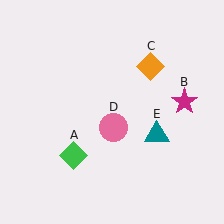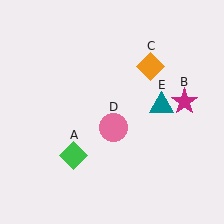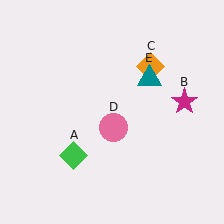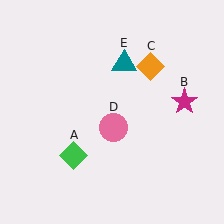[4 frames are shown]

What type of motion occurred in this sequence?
The teal triangle (object E) rotated counterclockwise around the center of the scene.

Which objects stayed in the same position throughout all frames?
Green diamond (object A) and magenta star (object B) and orange diamond (object C) and pink circle (object D) remained stationary.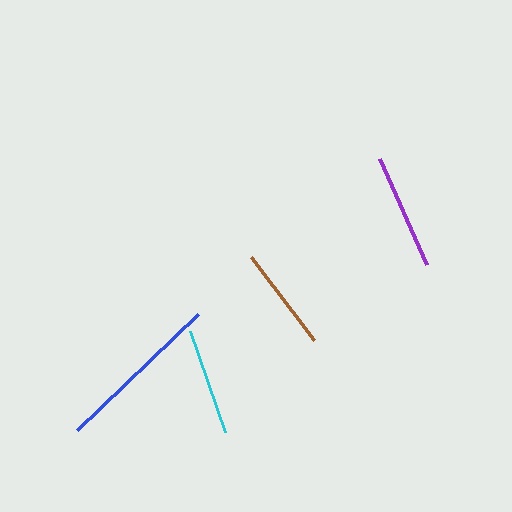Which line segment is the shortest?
The brown line is the shortest at approximately 104 pixels.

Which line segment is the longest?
The blue line is the longest at approximately 169 pixels.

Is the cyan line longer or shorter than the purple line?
The purple line is longer than the cyan line.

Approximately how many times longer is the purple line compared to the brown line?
The purple line is approximately 1.1 times the length of the brown line.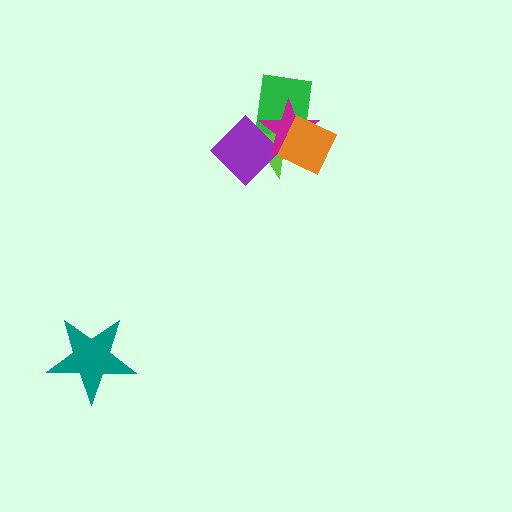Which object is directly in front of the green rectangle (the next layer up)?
The lime star is directly in front of the green rectangle.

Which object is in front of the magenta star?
The orange diamond is in front of the magenta star.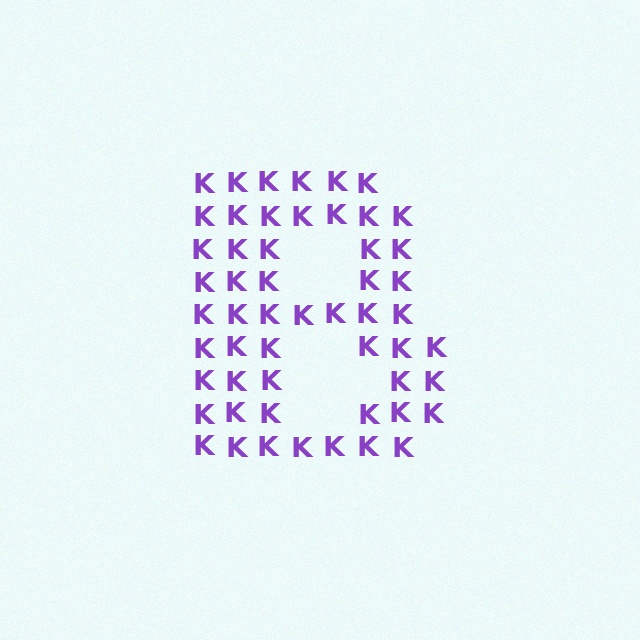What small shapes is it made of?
It is made of small letter K's.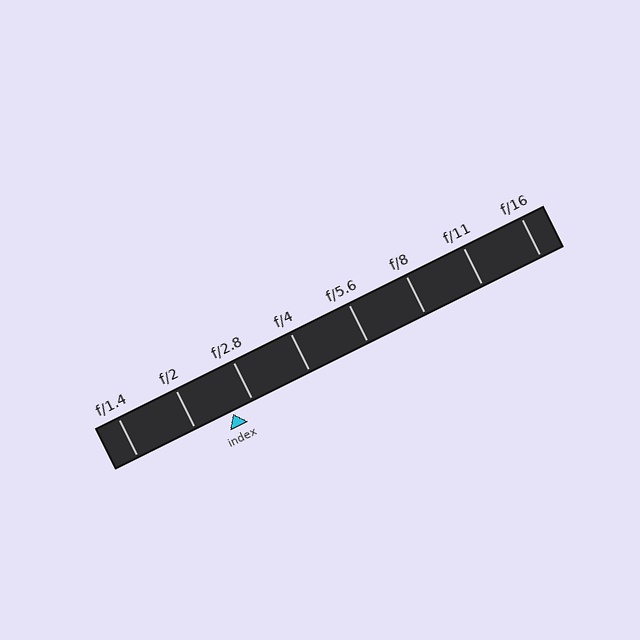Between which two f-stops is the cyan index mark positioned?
The index mark is between f/2 and f/2.8.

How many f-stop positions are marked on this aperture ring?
There are 8 f-stop positions marked.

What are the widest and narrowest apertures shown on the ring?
The widest aperture shown is f/1.4 and the narrowest is f/16.